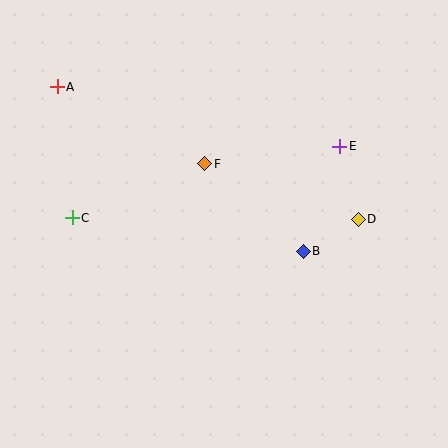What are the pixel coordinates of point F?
Point F is at (205, 164).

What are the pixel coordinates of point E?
Point E is at (340, 146).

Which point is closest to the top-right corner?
Point E is closest to the top-right corner.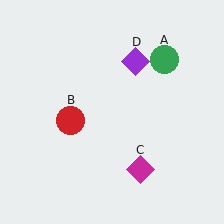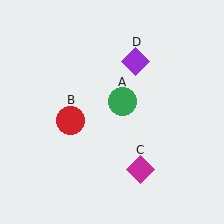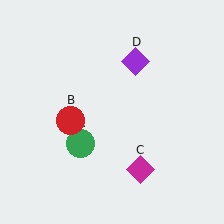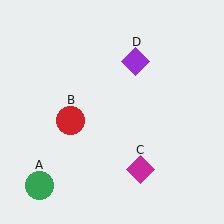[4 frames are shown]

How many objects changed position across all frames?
1 object changed position: green circle (object A).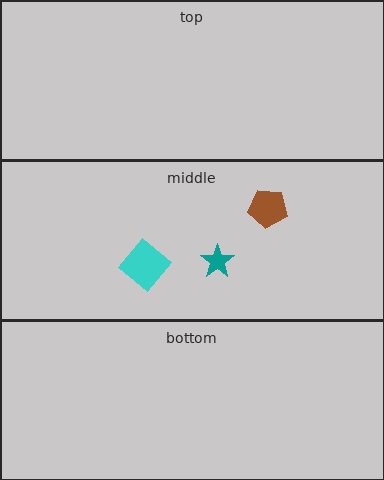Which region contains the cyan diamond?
The middle region.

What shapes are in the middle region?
The brown pentagon, the teal star, the cyan diamond.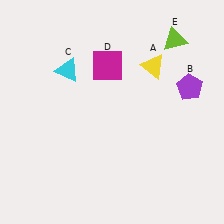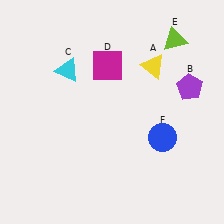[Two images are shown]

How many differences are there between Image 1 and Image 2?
There is 1 difference between the two images.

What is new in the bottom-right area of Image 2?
A blue circle (F) was added in the bottom-right area of Image 2.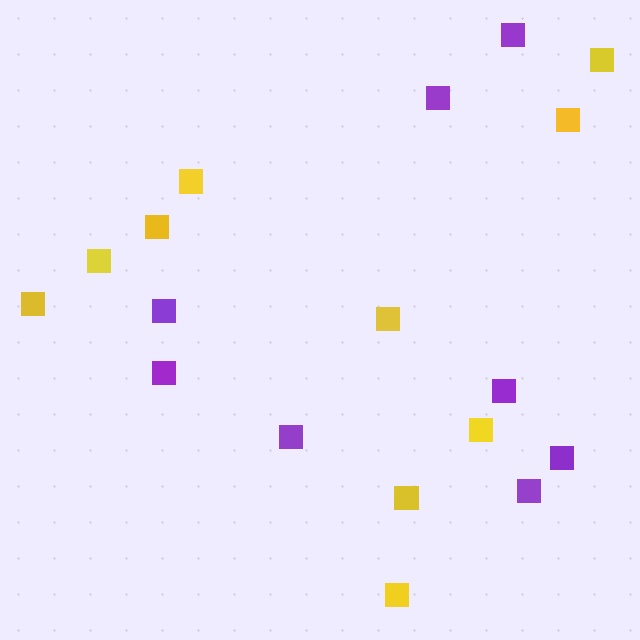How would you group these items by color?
There are 2 groups: one group of purple squares (8) and one group of yellow squares (10).